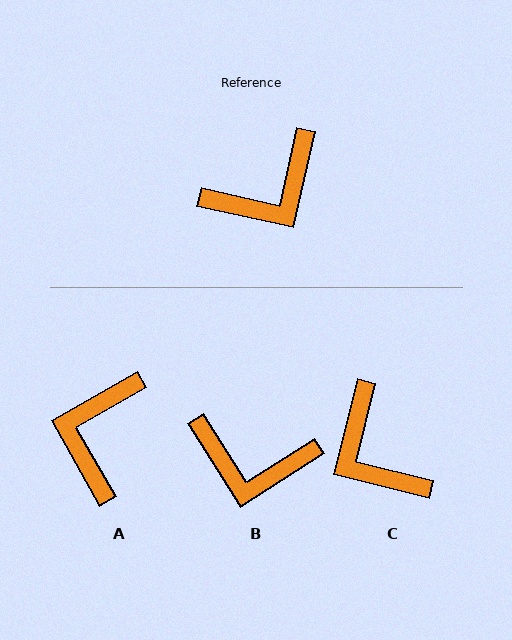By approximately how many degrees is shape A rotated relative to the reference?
Approximately 138 degrees clockwise.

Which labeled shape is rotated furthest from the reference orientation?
A, about 138 degrees away.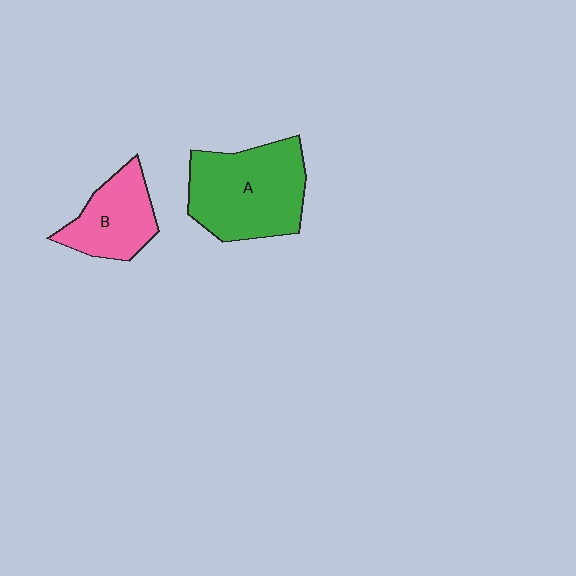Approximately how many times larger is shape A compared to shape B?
Approximately 1.6 times.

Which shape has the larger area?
Shape A (green).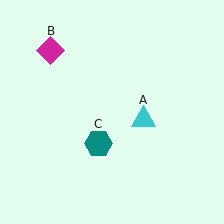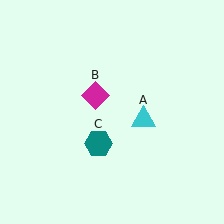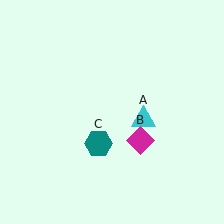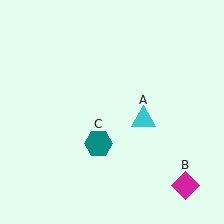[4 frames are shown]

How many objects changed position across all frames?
1 object changed position: magenta diamond (object B).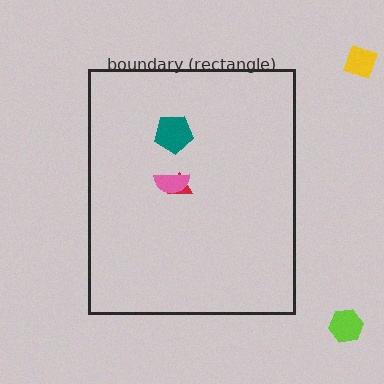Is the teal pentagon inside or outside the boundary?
Inside.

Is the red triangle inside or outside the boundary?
Inside.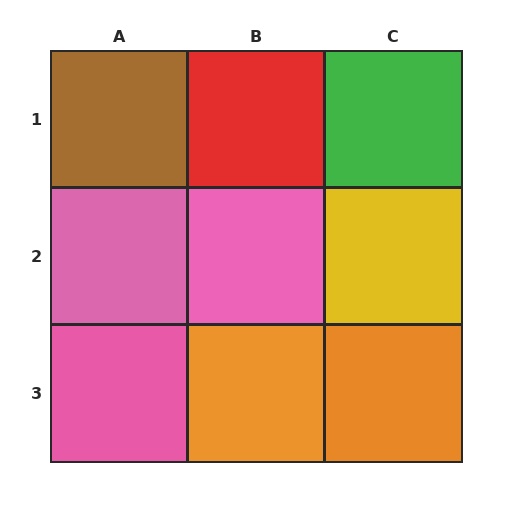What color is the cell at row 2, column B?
Pink.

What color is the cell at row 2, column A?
Pink.